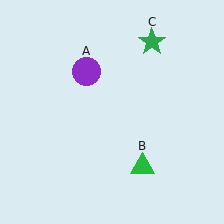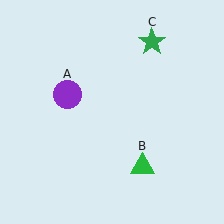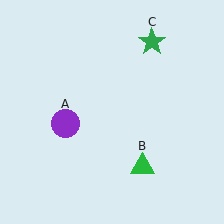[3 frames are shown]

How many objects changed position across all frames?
1 object changed position: purple circle (object A).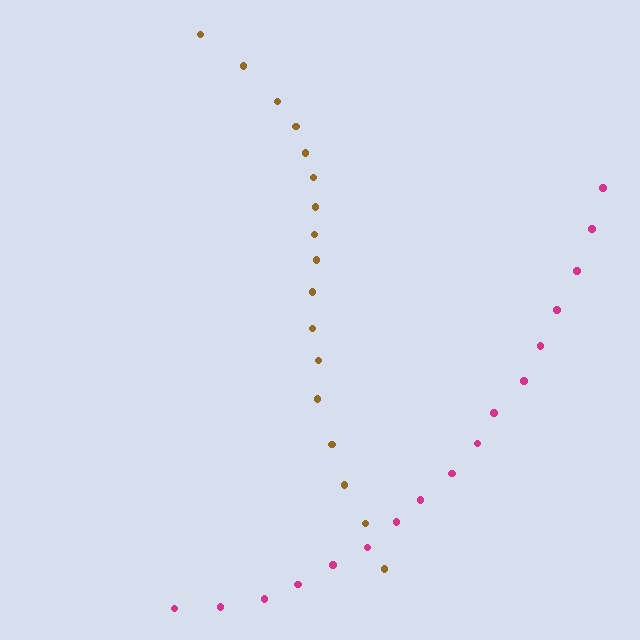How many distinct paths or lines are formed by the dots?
There are 2 distinct paths.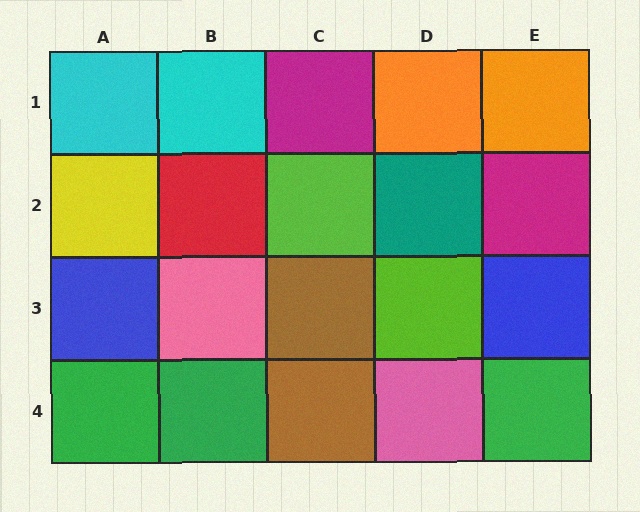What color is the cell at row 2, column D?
Teal.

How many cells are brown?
2 cells are brown.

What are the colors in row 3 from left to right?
Blue, pink, brown, lime, blue.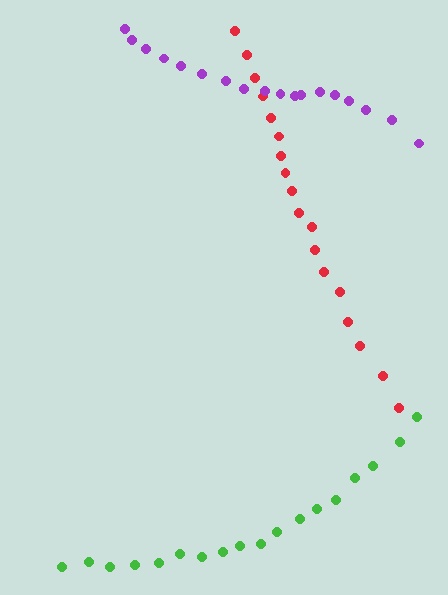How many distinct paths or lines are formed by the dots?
There are 3 distinct paths.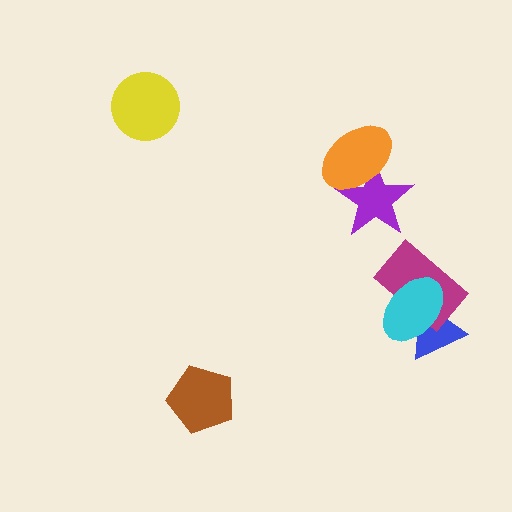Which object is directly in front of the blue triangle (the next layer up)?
The magenta rectangle is directly in front of the blue triangle.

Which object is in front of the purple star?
The orange ellipse is in front of the purple star.